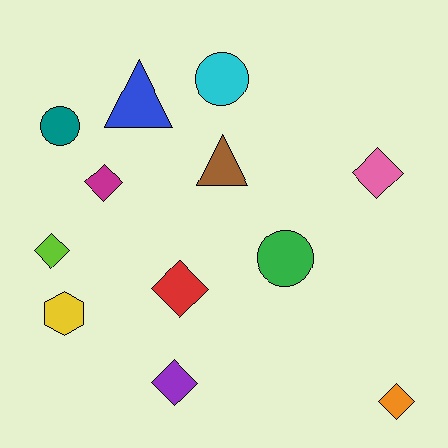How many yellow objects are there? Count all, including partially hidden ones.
There is 1 yellow object.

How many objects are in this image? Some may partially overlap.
There are 12 objects.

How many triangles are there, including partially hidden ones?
There are 2 triangles.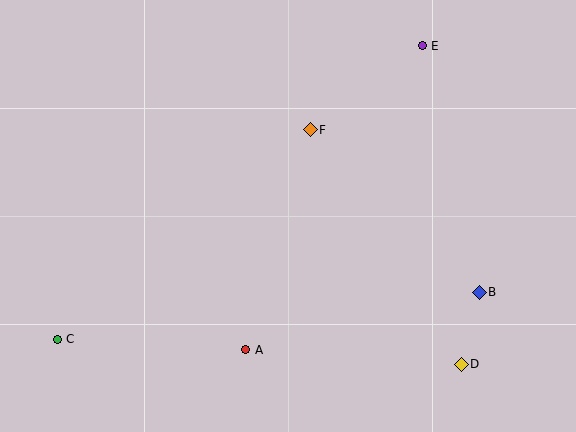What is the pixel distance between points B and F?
The distance between B and F is 234 pixels.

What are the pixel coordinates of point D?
Point D is at (461, 364).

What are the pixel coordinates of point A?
Point A is at (246, 350).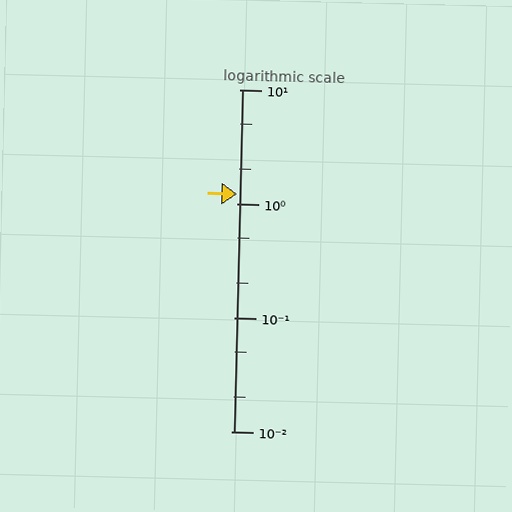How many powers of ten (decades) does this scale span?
The scale spans 3 decades, from 0.01 to 10.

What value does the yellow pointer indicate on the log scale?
The pointer indicates approximately 1.2.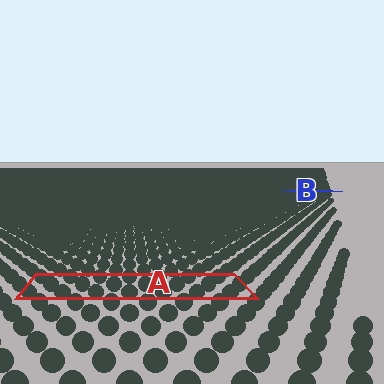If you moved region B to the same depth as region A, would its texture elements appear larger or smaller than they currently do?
They would appear larger. At a closer depth, the same texture elements are projected at a bigger on-screen size.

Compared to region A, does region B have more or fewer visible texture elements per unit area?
Region B has more texture elements per unit area — they are packed more densely because it is farther away.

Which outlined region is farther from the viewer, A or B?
Region B is farther from the viewer — the texture elements inside it appear smaller and more densely packed.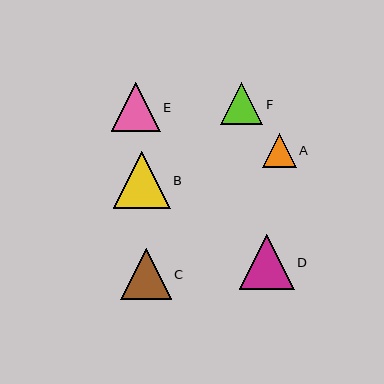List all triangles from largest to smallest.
From largest to smallest: B, D, C, E, F, A.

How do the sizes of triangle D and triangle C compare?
Triangle D and triangle C are approximately the same size.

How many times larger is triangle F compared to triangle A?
Triangle F is approximately 1.3 times the size of triangle A.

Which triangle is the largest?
Triangle B is the largest with a size of approximately 57 pixels.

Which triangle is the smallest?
Triangle A is the smallest with a size of approximately 33 pixels.